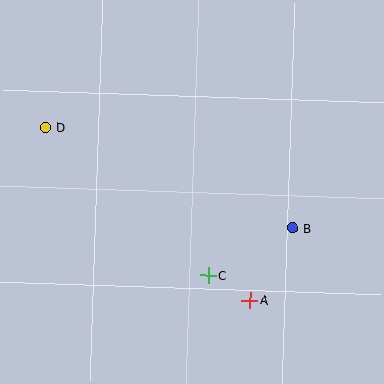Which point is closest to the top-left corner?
Point D is closest to the top-left corner.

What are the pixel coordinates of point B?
Point B is at (293, 228).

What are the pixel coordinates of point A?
Point A is at (250, 300).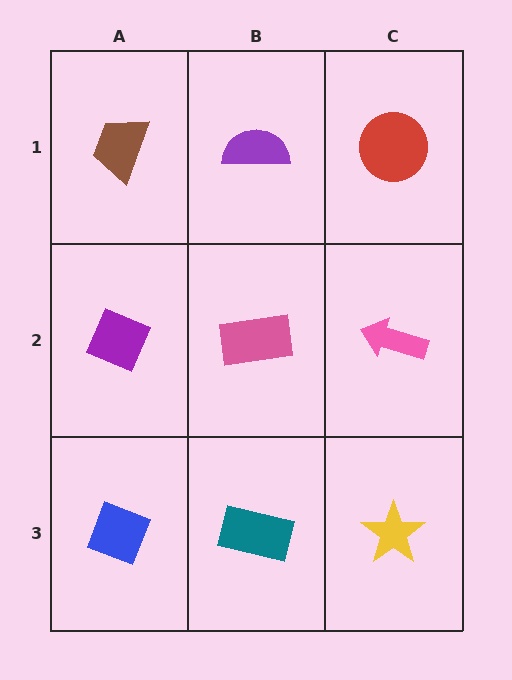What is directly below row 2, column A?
A blue diamond.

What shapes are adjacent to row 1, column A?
A purple diamond (row 2, column A), a purple semicircle (row 1, column B).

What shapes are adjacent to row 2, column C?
A red circle (row 1, column C), a yellow star (row 3, column C), a pink rectangle (row 2, column B).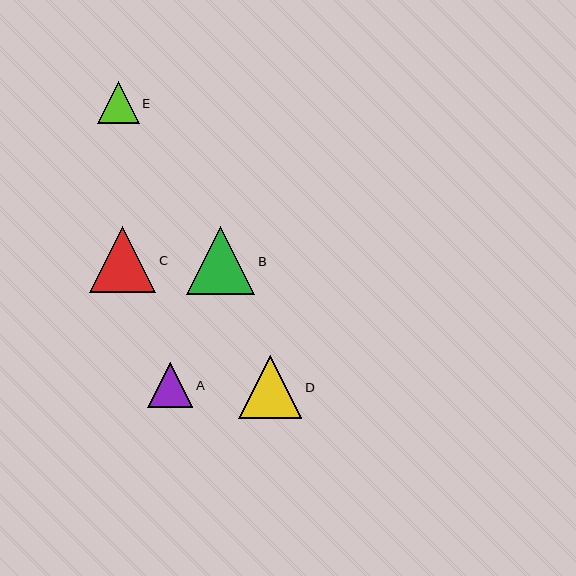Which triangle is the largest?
Triangle B is the largest with a size of approximately 68 pixels.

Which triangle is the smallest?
Triangle E is the smallest with a size of approximately 42 pixels.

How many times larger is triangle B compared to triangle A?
Triangle B is approximately 1.5 times the size of triangle A.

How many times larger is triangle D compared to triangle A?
Triangle D is approximately 1.4 times the size of triangle A.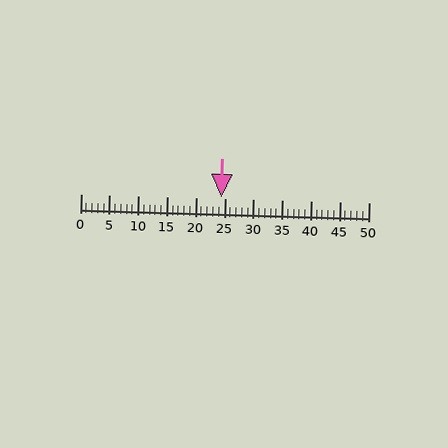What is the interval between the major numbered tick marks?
The major tick marks are spaced 5 units apart.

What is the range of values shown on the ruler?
The ruler shows values from 0 to 50.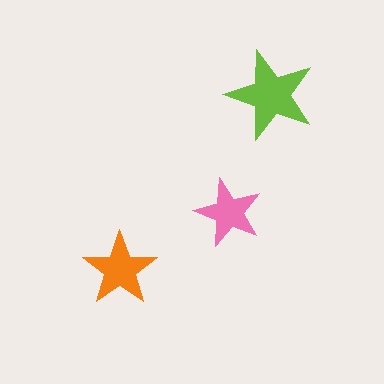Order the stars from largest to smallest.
the lime one, the orange one, the pink one.